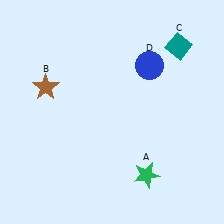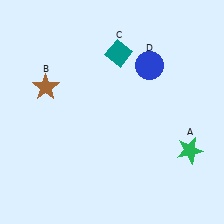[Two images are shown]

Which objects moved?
The objects that moved are: the green star (A), the teal diamond (C).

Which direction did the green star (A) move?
The green star (A) moved right.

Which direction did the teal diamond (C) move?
The teal diamond (C) moved left.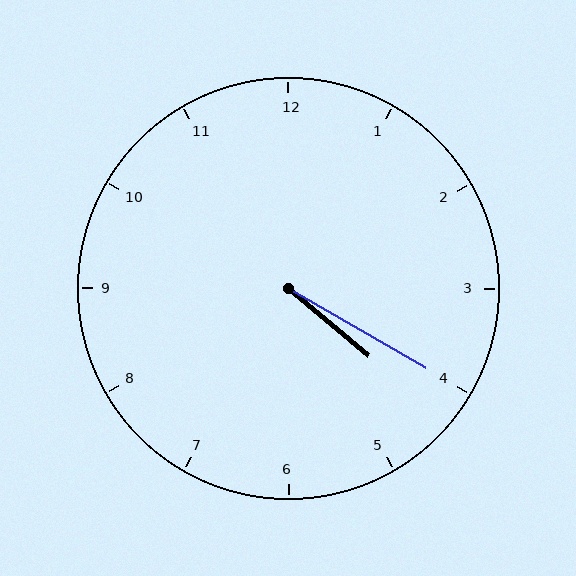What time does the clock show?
4:20.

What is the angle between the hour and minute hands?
Approximately 10 degrees.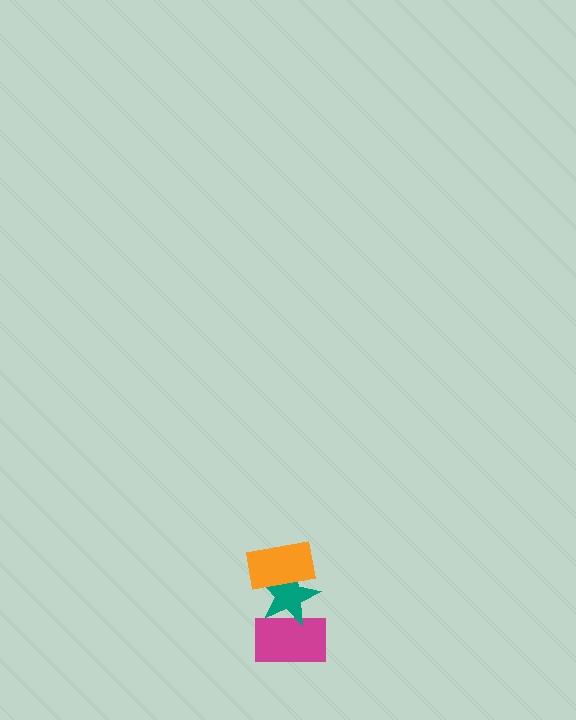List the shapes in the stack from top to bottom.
From top to bottom: the orange rectangle, the teal star, the magenta rectangle.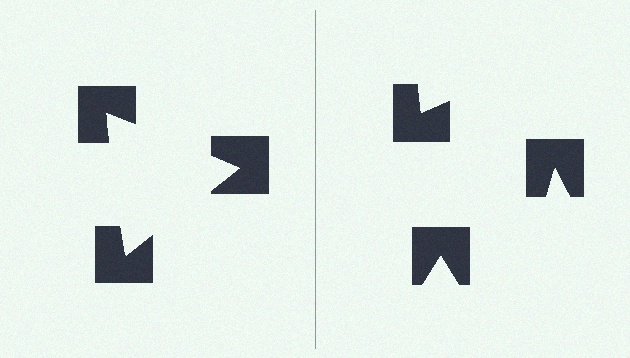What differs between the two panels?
The notched squares are positioned identically on both sides; only the wedge orientations differ. On the left they align to a triangle; on the right they are misaligned.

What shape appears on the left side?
An illusory triangle.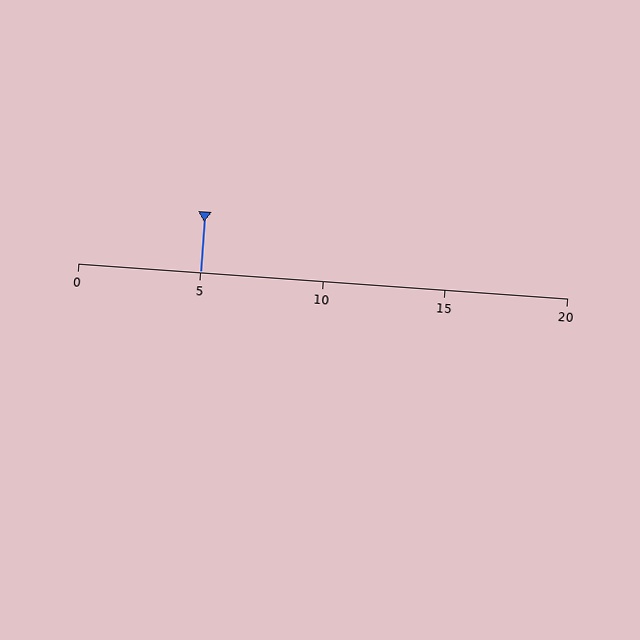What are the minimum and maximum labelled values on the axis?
The axis runs from 0 to 20.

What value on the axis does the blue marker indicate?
The marker indicates approximately 5.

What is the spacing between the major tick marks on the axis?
The major ticks are spaced 5 apart.